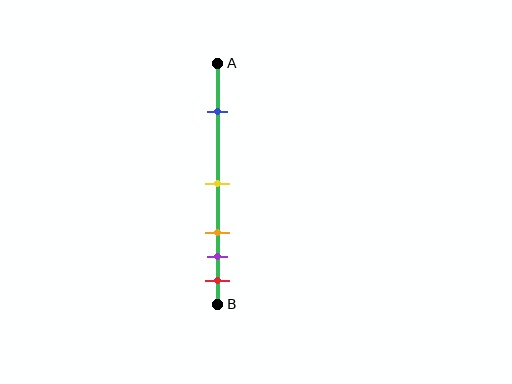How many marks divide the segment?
There are 5 marks dividing the segment.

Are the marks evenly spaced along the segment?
No, the marks are not evenly spaced.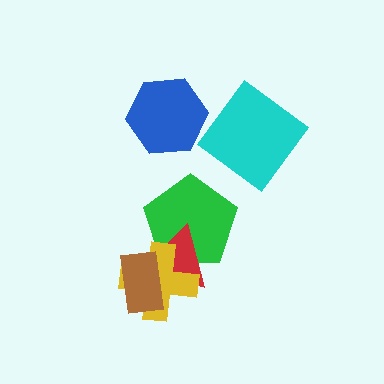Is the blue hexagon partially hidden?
No, no other shape covers it.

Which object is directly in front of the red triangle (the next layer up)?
The yellow cross is directly in front of the red triangle.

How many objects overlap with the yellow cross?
3 objects overlap with the yellow cross.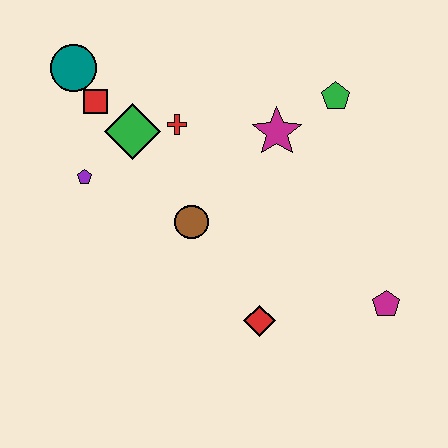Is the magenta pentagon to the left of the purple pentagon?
No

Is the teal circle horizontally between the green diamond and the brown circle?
No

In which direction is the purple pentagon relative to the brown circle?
The purple pentagon is to the left of the brown circle.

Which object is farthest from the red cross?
The magenta pentagon is farthest from the red cross.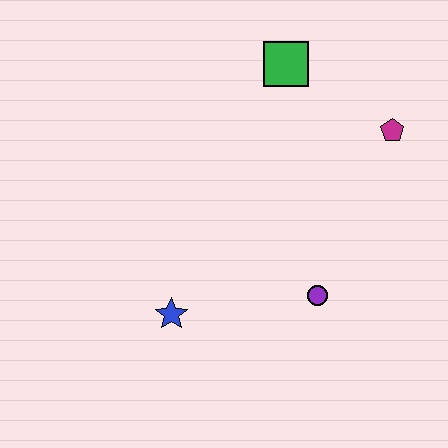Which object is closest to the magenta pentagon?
The green square is closest to the magenta pentagon.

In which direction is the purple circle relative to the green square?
The purple circle is below the green square.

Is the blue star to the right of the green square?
No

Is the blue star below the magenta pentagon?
Yes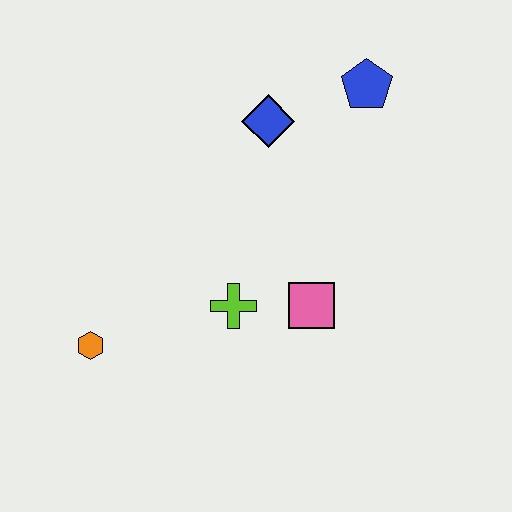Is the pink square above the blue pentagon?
No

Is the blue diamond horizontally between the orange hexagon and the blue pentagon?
Yes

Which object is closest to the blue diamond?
The blue pentagon is closest to the blue diamond.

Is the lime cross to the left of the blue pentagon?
Yes